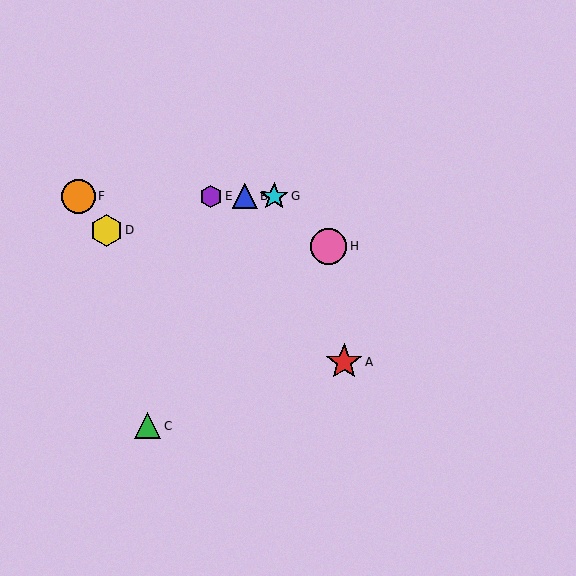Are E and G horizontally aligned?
Yes, both are at y≈196.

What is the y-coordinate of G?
Object G is at y≈196.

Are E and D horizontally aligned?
No, E is at y≈196 and D is at y≈230.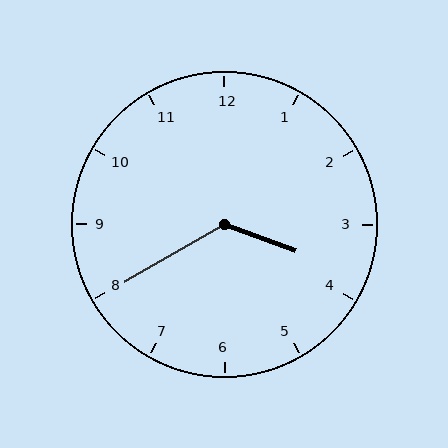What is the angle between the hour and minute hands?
Approximately 130 degrees.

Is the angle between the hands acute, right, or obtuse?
It is obtuse.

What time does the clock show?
3:40.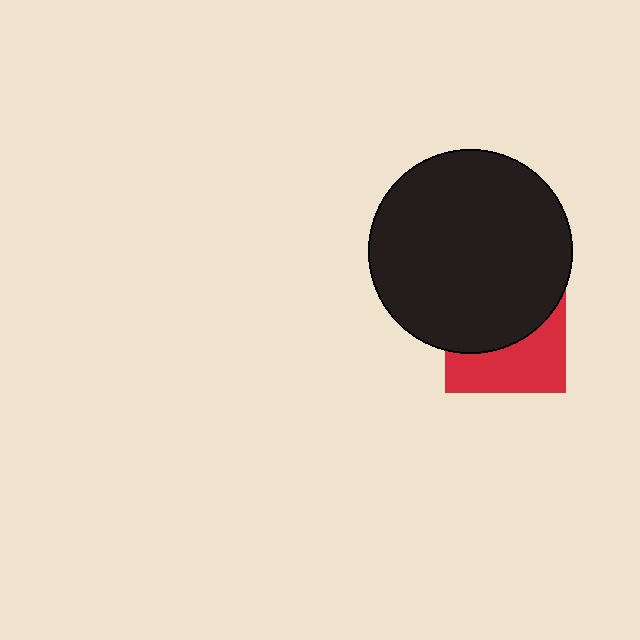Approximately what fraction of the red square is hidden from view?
Roughly 56% of the red square is hidden behind the black circle.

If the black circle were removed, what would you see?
You would see the complete red square.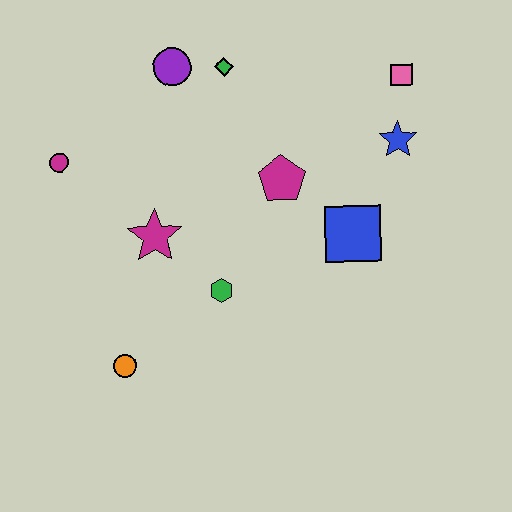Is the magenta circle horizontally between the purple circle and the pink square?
No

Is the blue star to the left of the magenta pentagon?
No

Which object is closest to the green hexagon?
The magenta star is closest to the green hexagon.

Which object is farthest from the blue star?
The orange circle is farthest from the blue star.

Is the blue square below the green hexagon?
No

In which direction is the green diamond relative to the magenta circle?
The green diamond is to the right of the magenta circle.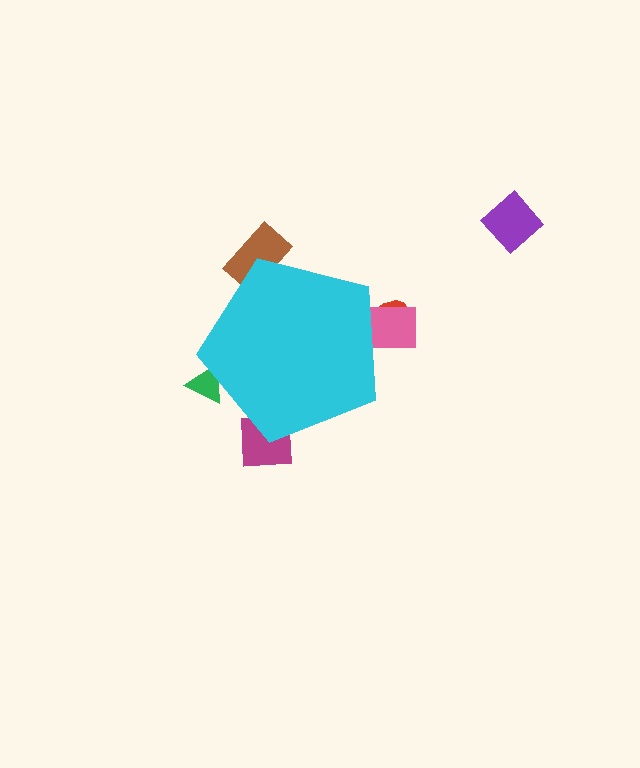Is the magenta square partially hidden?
Yes, the magenta square is partially hidden behind the cyan pentagon.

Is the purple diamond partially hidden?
No, the purple diamond is fully visible.